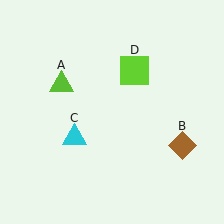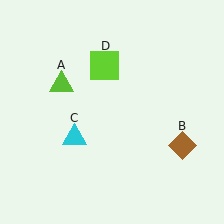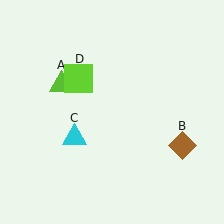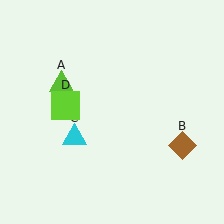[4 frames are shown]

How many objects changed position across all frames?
1 object changed position: lime square (object D).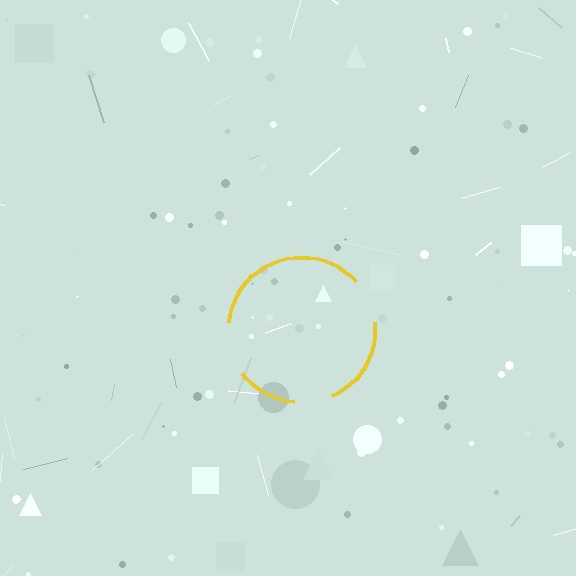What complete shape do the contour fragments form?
The contour fragments form a circle.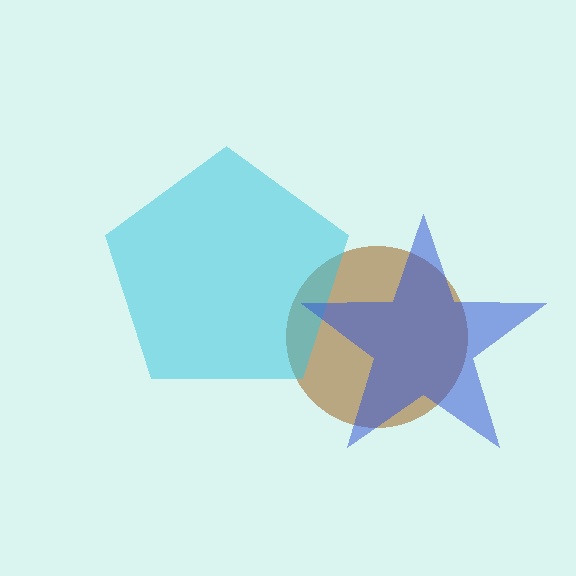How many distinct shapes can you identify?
There are 3 distinct shapes: a brown circle, a cyan pentagon, a blue star.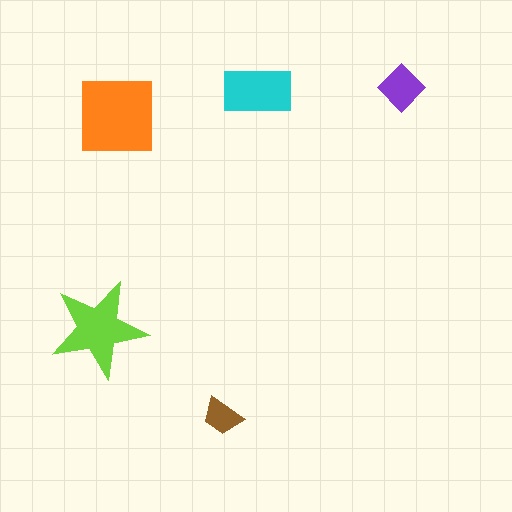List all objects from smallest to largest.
The brown trapezoid, the purple diamond, the cyan rectangle, the lime star, the orange square.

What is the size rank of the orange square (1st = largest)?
1st.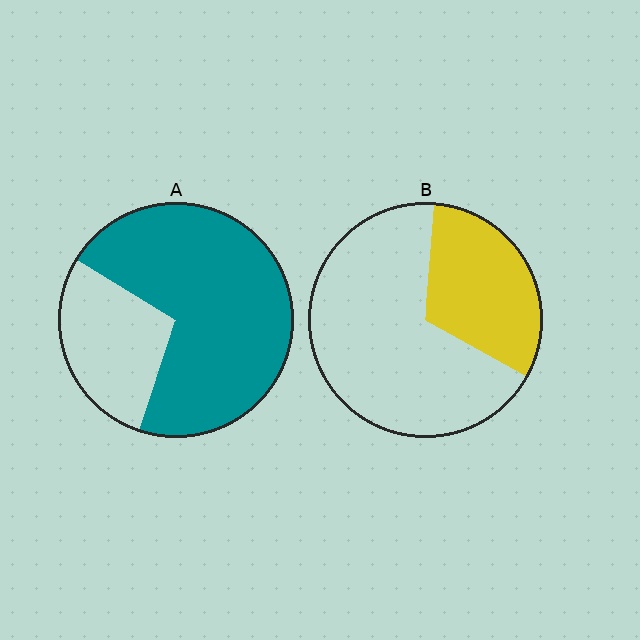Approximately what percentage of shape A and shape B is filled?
A is approximately 70% and B is approximately 30%.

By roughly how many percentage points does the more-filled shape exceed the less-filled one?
By roughly 40 percentage points (A over B).